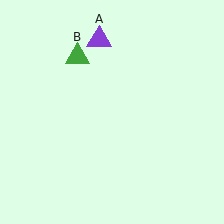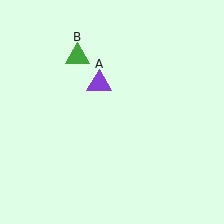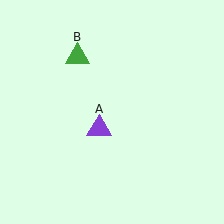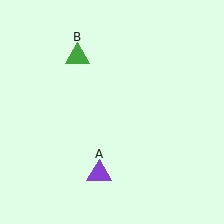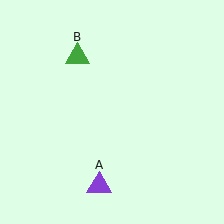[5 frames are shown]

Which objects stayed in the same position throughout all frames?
Green triangle (object B) remained stationary.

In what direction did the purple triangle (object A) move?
The purple triangle (object A) moved down.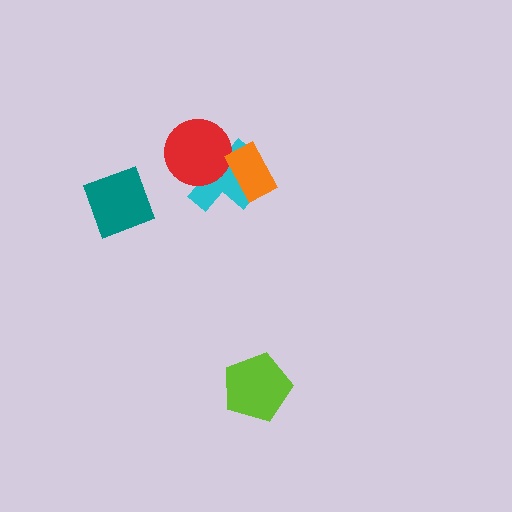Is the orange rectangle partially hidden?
No, no other shape covers it.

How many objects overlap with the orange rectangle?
1 object overlaps with the orange rectangle.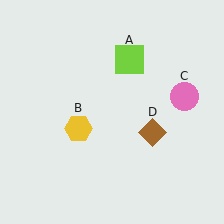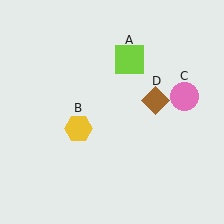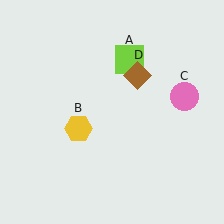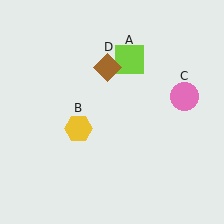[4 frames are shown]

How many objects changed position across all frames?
1 object changed position: brown diamond (object D).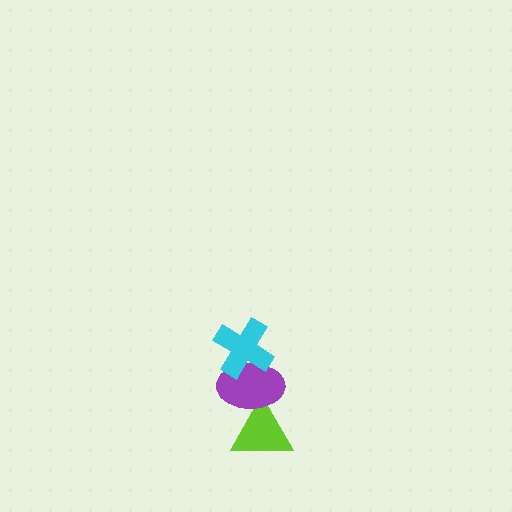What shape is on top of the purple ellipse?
The cyan cross is on top of the purple ellipse.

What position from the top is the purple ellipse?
The purple ellipse is 2nd from the top.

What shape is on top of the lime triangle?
The purple ellipse is on top of the lime triangle.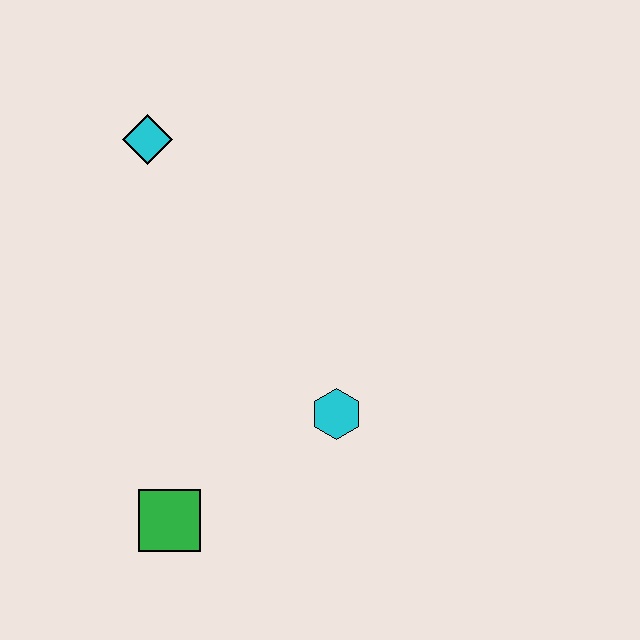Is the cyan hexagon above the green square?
Yes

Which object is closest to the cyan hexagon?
The green square is closest to the cyan hexagon.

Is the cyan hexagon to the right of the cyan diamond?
Yes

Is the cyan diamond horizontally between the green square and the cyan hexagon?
No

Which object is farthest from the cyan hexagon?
The cyan diamond is farthest from the cyan hexagon.